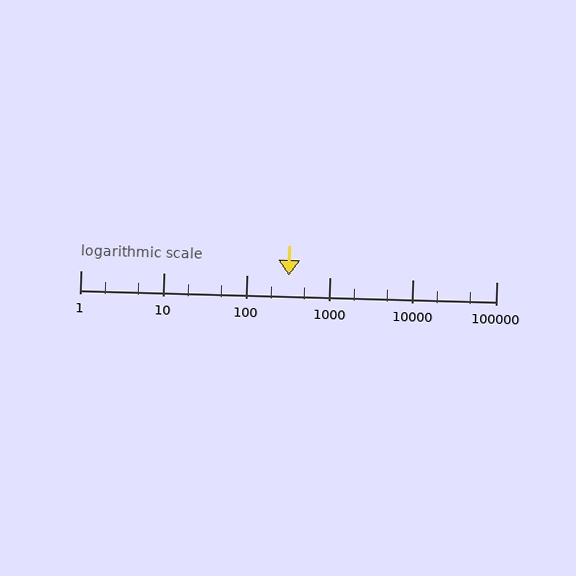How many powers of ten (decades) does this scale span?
The scale spans 5 decades, from 1 to 100000.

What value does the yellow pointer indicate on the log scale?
The pointer indicates approximately 320.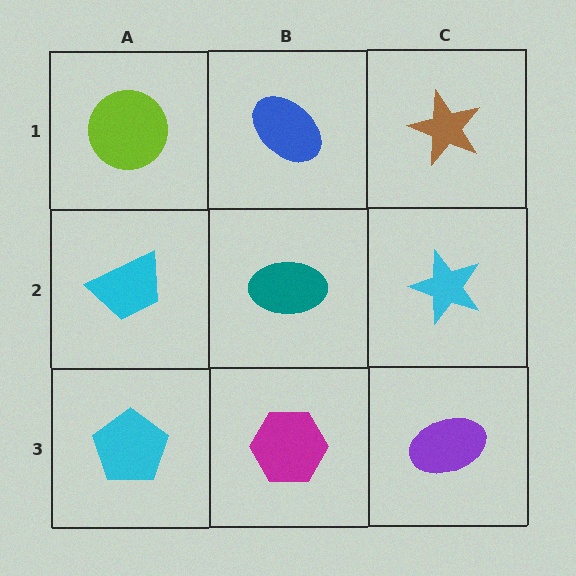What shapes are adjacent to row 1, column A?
A cyan trapezoid (row 2, column A), a blue ellipse (row 1, column B).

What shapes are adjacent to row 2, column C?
A brown star (row 1, column C), a purple ellipse (row 3, column C), a teal ellipse (row 2, column B).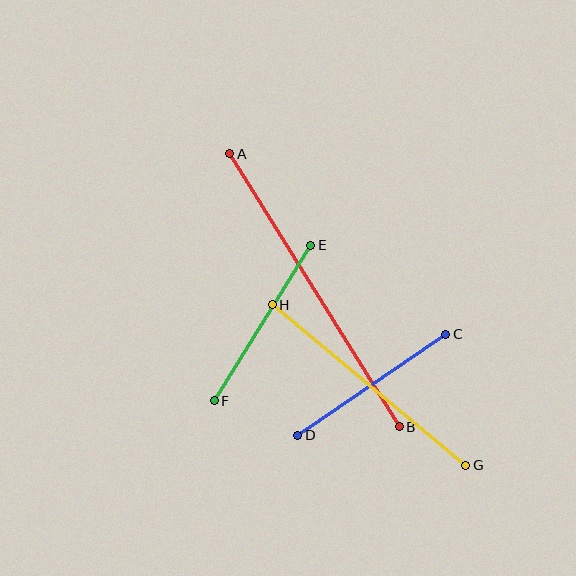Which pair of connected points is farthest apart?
Points A and B are farthest apart.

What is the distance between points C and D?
The distance is approximately 179 pixels.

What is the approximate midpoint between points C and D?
The midpoint is at approximately (372, 385) pixels.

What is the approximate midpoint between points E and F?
The midpoint is at approximately (262, 323) pixels.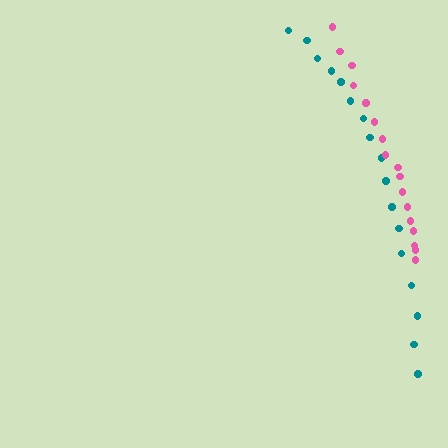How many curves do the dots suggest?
There are 2 distinct paths.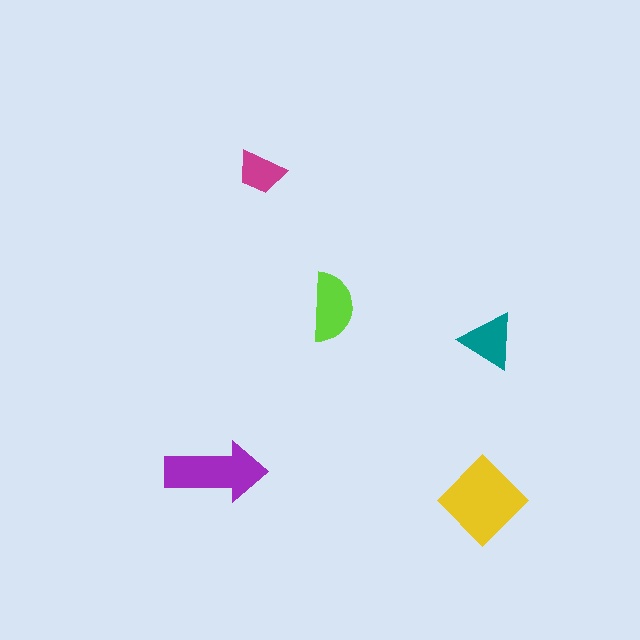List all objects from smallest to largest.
The magenta trapezoid, the teal triangle, the lime semicircle, the purple arrow, the yellow diamond.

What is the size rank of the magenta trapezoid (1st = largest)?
5th.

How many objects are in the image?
There are 5 objects in the image.